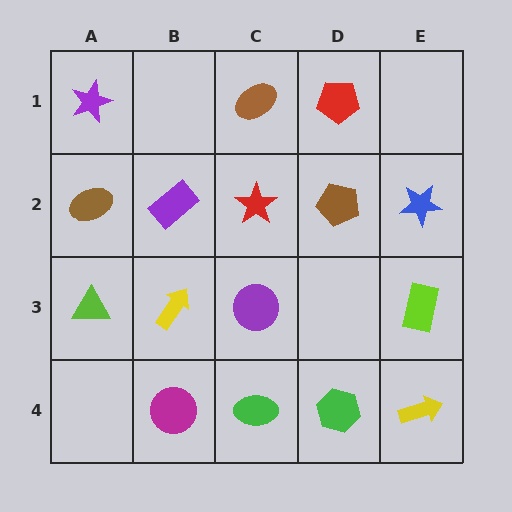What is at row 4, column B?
A magenta circle.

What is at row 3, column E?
A lime rectangle.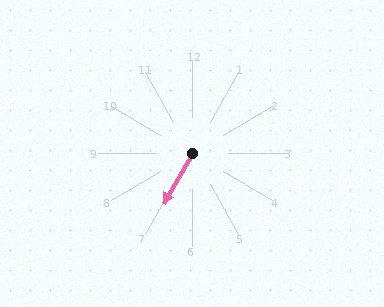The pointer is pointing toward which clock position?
Roughly 7 o'clock.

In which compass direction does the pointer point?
Southwest.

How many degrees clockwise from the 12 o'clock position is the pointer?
Approximately 210 degrees.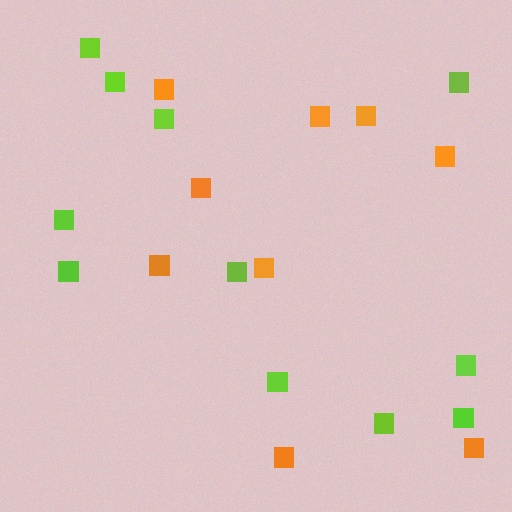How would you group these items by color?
There are 2 groups: one group of orange squares (9) and one group of lime squares (11).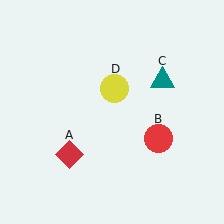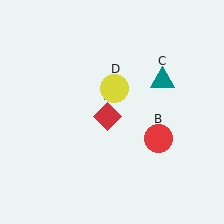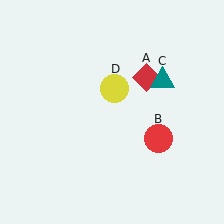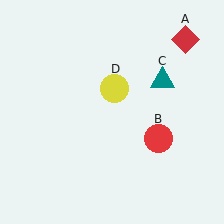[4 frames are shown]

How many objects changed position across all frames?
1 object changed position: red diamond (object A).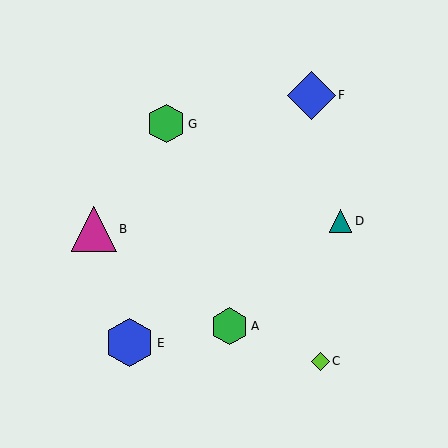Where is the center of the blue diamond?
The center of the blue diamond is at (311, 95).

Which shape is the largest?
The blue hexagon (labeled E) is the largest.